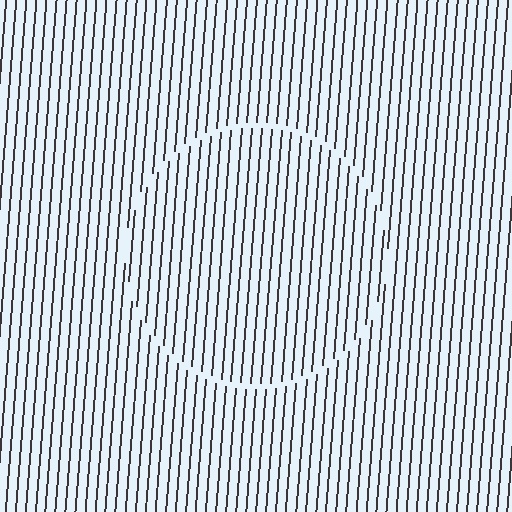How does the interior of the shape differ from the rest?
The interior of the shape contains the same grating, shifted by half a period — the contour is defined by the phase discontinuity where line-ends from the inner and outer gratings abut.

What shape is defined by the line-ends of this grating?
An illusory circle. The interior of the shape contains the same grating, shifted by half a period — the contour is defined by the phase discontinuity where line-ends from the inner and outer gratings abut.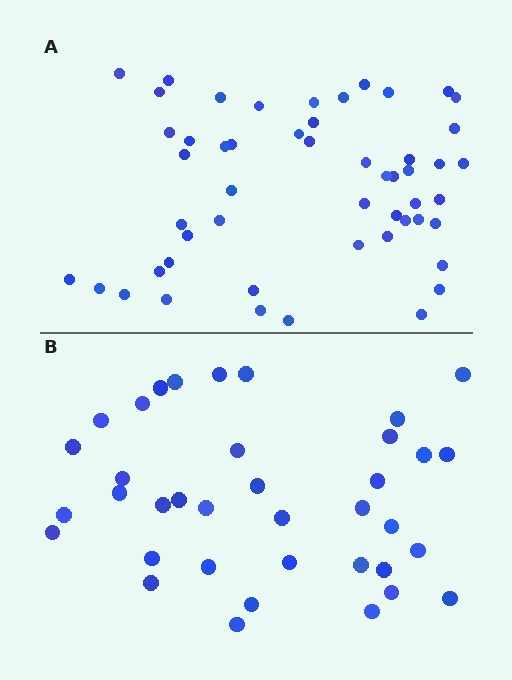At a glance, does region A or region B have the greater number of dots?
Region A (the top region) has more dots.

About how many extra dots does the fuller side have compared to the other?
Region A has approximately 15 more dots than region B.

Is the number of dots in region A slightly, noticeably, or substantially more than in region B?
Region A has noticeably more, but not dramatically so. The ratio is roughly 1.4 to 1.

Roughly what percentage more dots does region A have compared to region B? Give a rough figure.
About 40% more.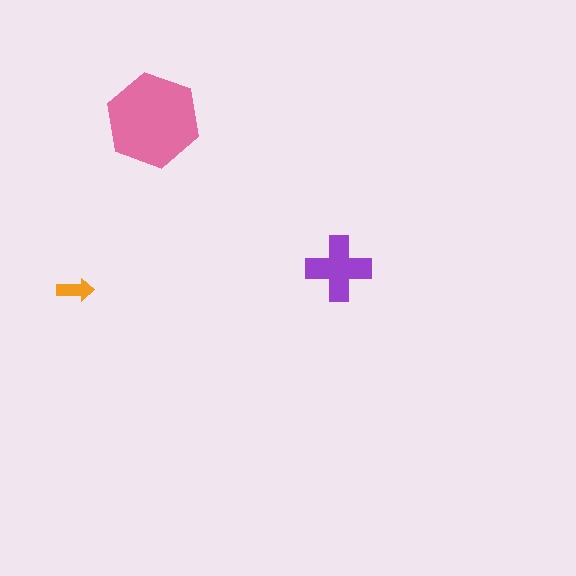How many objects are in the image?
There are 3 objects in the image.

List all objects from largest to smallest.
The pink hexagon, the purple cross, the orange arrow.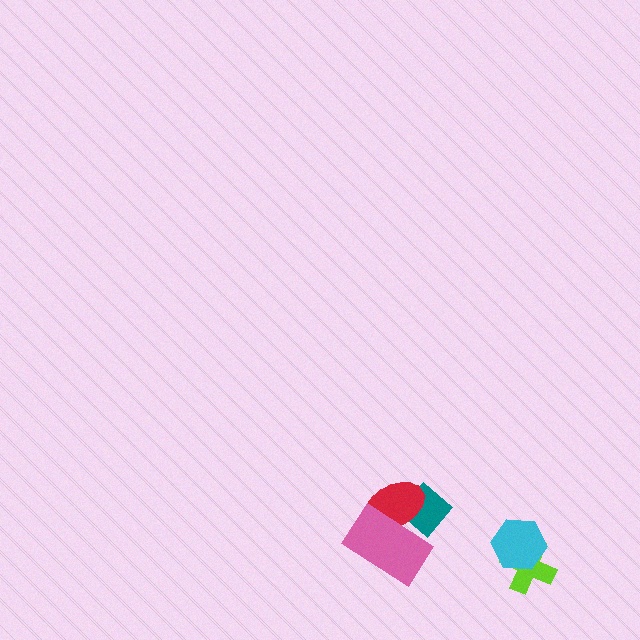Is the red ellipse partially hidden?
Yes, it is partially covered by another shape.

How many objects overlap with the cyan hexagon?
1 object overlaps with the cyan hexagon.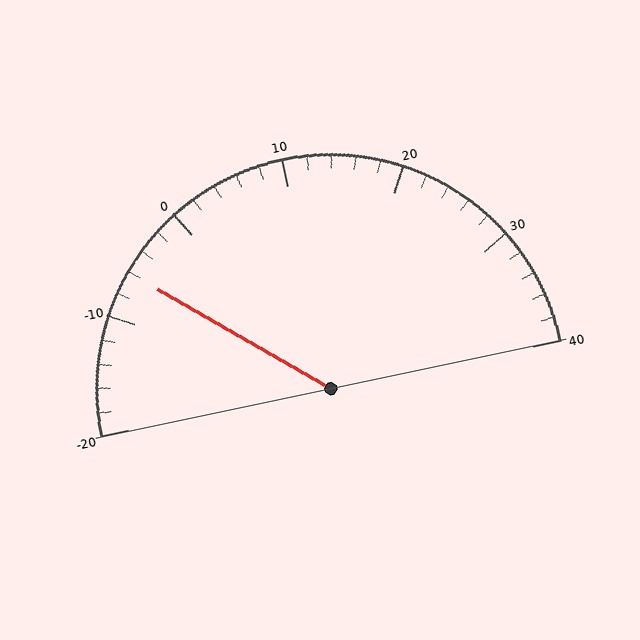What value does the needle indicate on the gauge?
The needle indicates approximately -6.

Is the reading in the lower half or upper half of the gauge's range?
The reading is in the lower half of the range (-20 to 40).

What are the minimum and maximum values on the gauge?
The gauge ranges from -20 to 40.